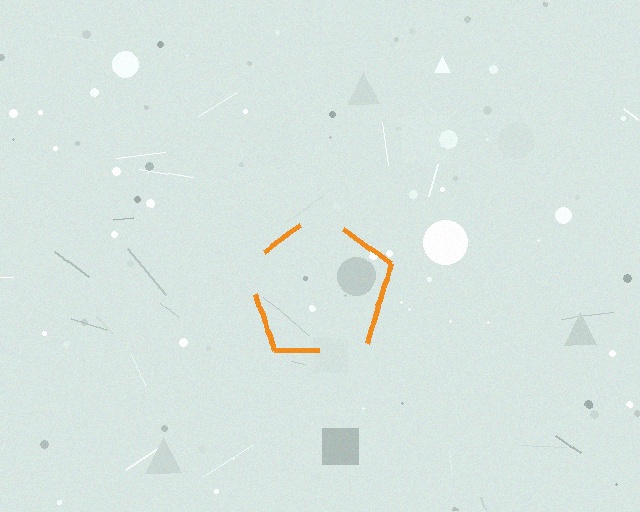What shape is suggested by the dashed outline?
The dashed outline suggests a pentagon.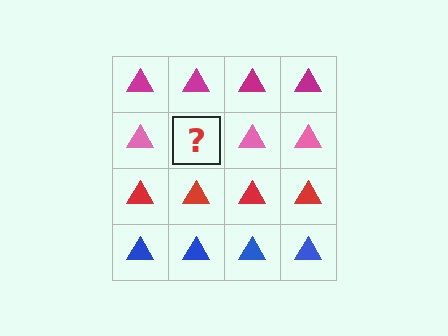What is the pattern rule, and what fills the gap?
The rule is that each row has a consistent color. The gap should be filled with a pink triangle.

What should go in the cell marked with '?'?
The missing cell should contain a pink triangle.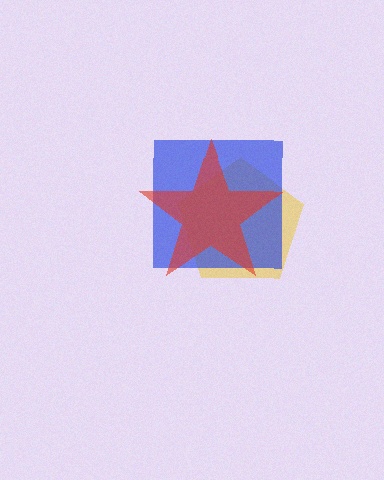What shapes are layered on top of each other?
The layered shapes are: a yellow pentagon, a blue square, a red star.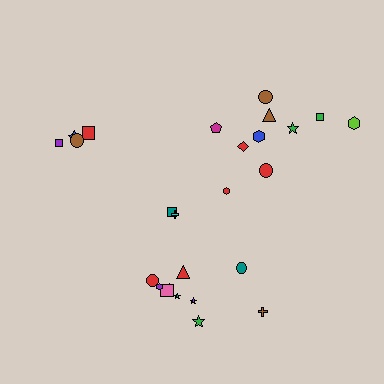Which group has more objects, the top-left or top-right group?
The top-right group.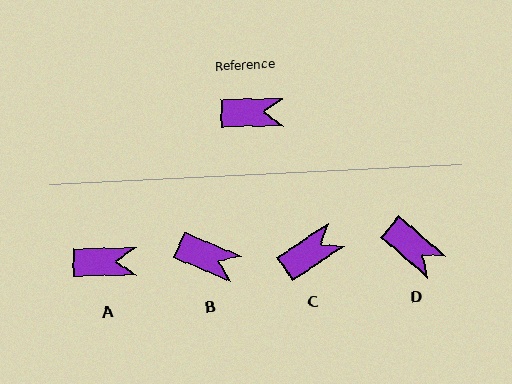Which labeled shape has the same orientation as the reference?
A.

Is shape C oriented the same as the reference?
No, it is off by about 33 degrees.